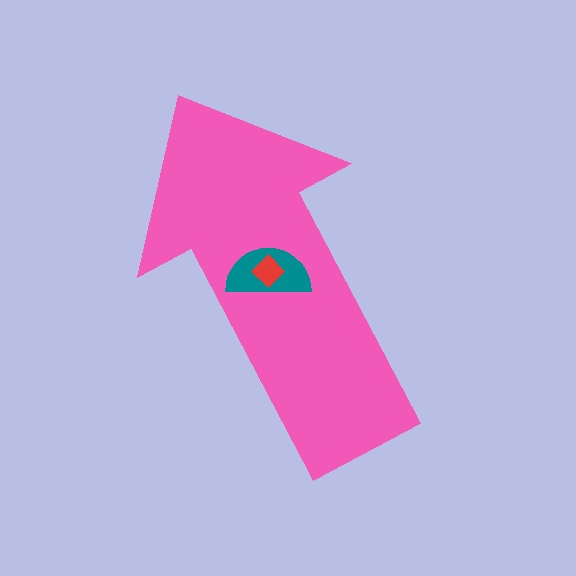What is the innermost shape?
The red diamond.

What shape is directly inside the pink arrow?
The teal semicircle.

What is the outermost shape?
The pink arrow.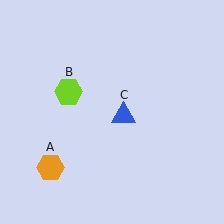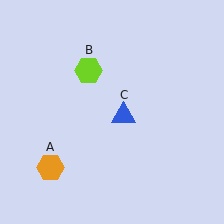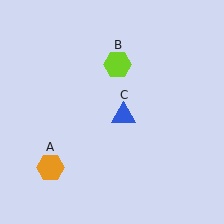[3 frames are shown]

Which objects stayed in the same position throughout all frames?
Orange hexagon (object A) and blue triangle (object C) remained stationary.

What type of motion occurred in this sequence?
The lime hexagon (object B) rotated clockwise around the center of the scene.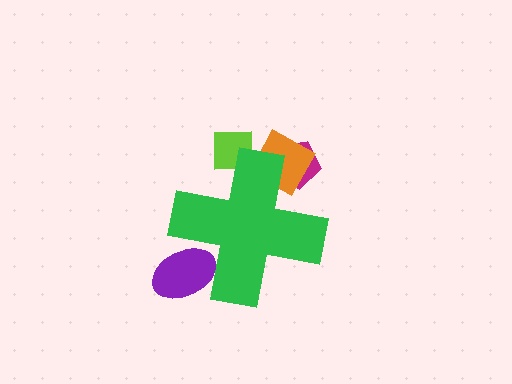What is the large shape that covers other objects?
A green cross.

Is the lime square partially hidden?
Yes, the lime square is partially hidden behind the green cross.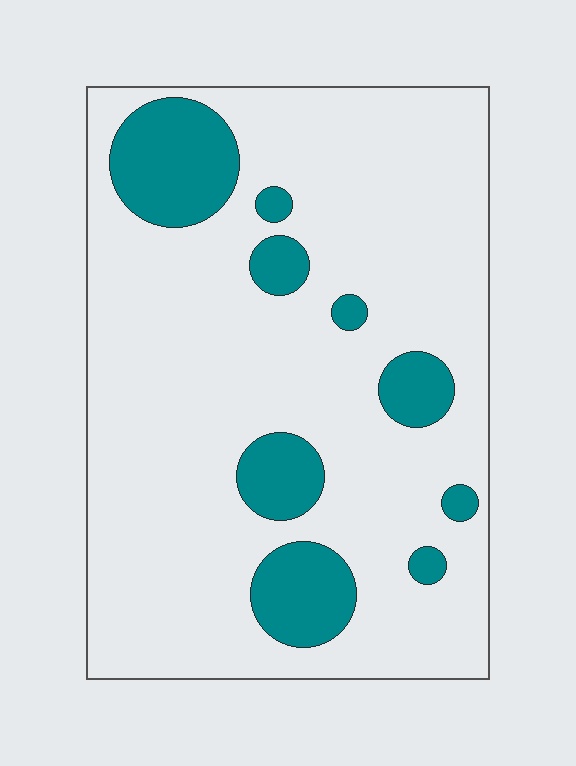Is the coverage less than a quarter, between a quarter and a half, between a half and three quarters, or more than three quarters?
Less than a quarter.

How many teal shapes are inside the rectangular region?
9.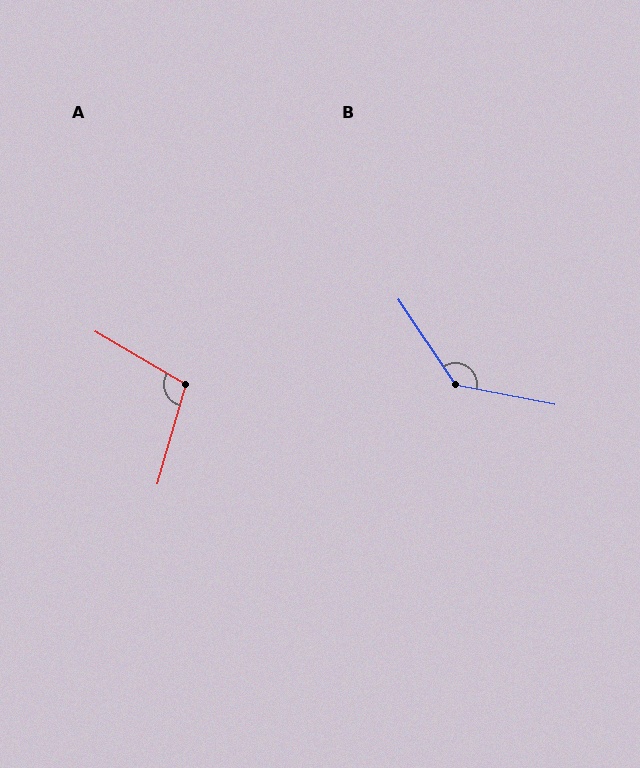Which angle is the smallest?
A, at approximately 105 degrees.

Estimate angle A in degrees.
Approximately 105 degrees.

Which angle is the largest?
B, at approximately 135 degrees.